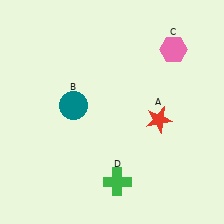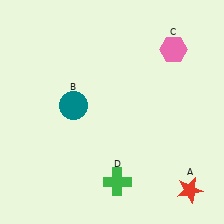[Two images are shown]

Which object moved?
The red star (A) moved down.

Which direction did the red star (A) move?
The red star (A) moved down.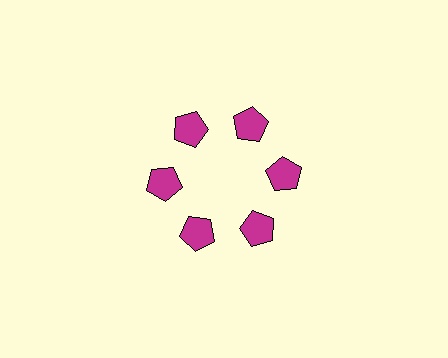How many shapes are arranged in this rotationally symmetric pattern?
There are 6 shapes, arranged in 6 groups of 1.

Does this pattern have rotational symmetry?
Yes, this pattern has 6-fold rotational symmetry. It looks the same after rotating 60 degrees around the center.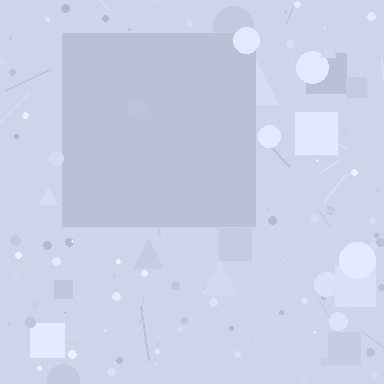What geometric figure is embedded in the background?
A square is embedded in the background.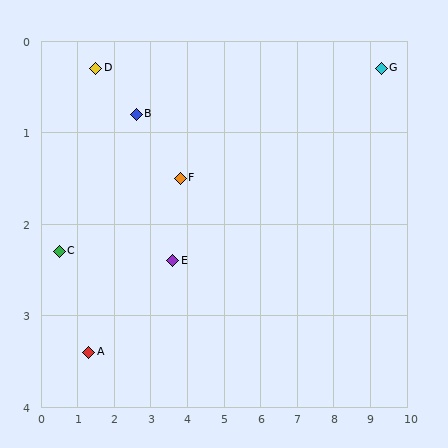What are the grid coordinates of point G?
Point G is at approximately (9.3, 0.3).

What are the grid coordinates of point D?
Point D is at approximately (1.5, 0.3).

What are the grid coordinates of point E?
Point E is at approximately (3.6, 2.4).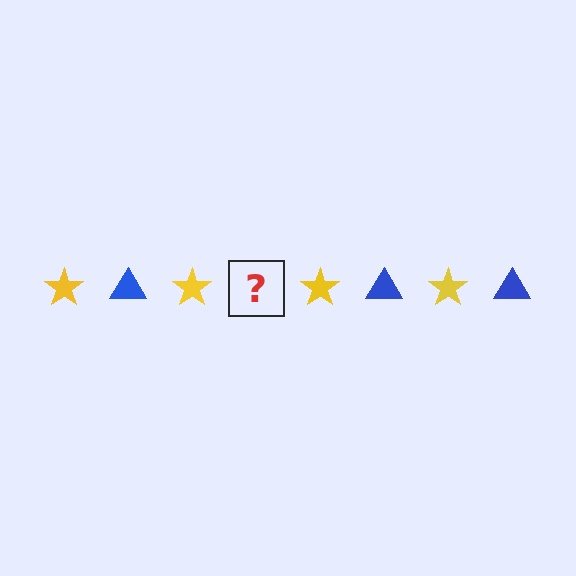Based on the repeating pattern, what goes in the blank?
The blank should be a blue triangle.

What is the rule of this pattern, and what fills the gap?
The rule is that the pattern alternates between yellow star and blue triangle. The gap should be filled with a blue triangle.